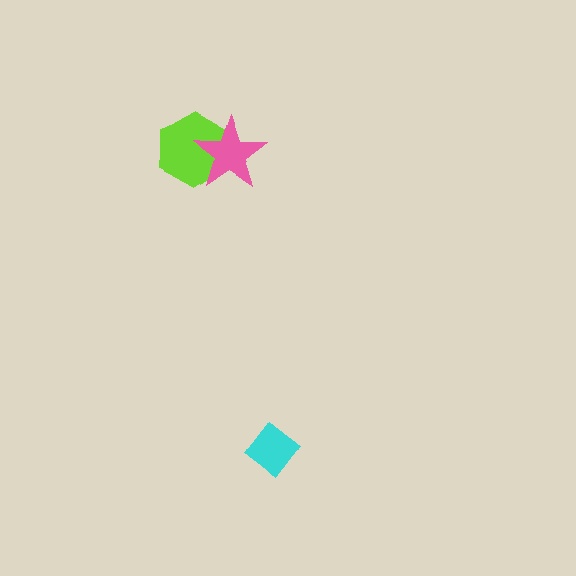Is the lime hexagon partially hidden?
Yes, it is partially covered by another shape.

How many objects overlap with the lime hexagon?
1 object overlaps with the lime hexagon.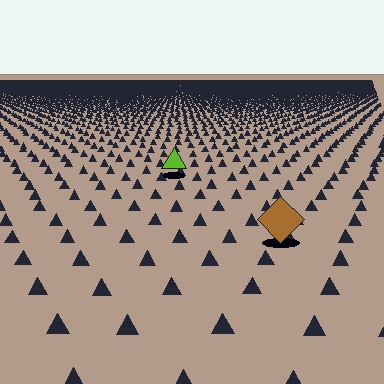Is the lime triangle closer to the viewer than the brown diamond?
No. The brown diamond is closer — you can tell from the texture gradient: the ground texture is coarser near it.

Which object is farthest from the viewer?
The lime triangle is farthest from the viewer. It appears smaller and the ground texture around it is denser.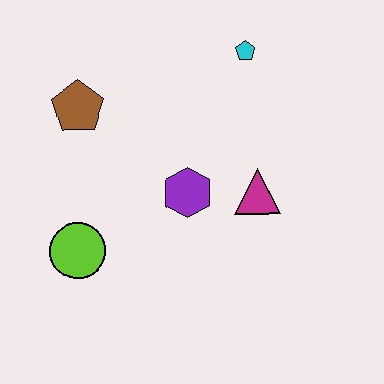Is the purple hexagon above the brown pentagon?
No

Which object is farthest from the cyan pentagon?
The lime circle is farthest from the cyan pentagon.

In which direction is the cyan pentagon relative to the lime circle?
The cyan pentagon is above the lime circle.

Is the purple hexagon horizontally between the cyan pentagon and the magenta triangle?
No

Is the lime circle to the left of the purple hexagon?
Yes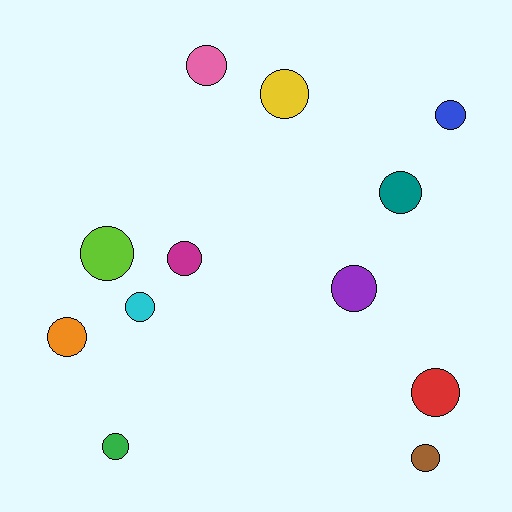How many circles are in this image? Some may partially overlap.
There are 12 circles.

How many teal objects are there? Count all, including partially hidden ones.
There is 1 teal object.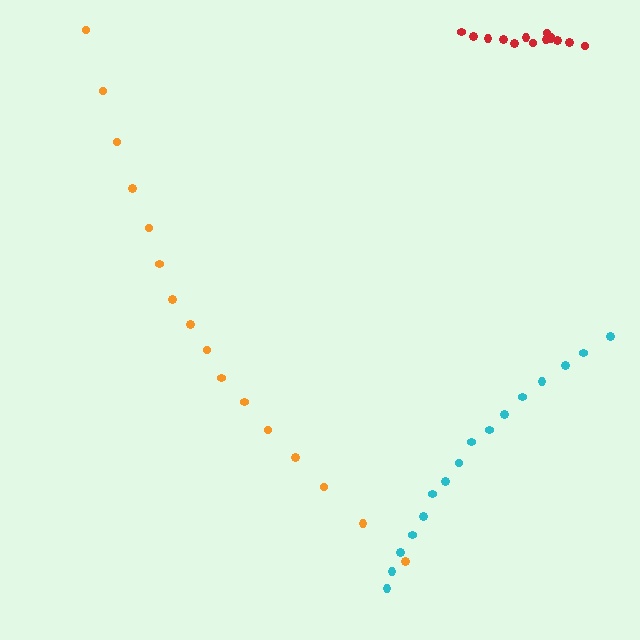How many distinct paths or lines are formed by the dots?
There are 3 distinct paths.